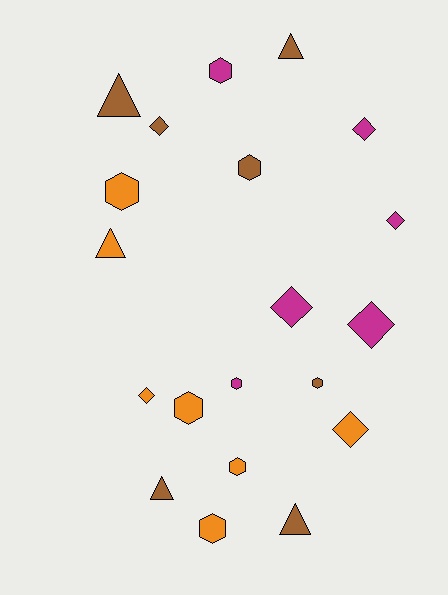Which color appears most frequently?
Brown, with 7 objects.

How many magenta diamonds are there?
There are 4 magenta diamonds.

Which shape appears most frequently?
Hexagon, with 8 objects.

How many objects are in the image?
There are 20 objects.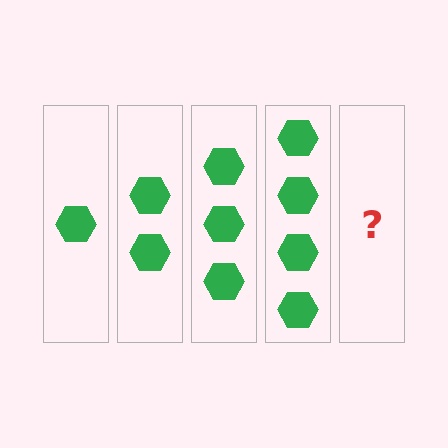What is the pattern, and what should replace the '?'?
The pattern is that each step adds one more hexagon. The '?' should be 5 hexagons.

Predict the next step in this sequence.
The next step is 5 hexagons.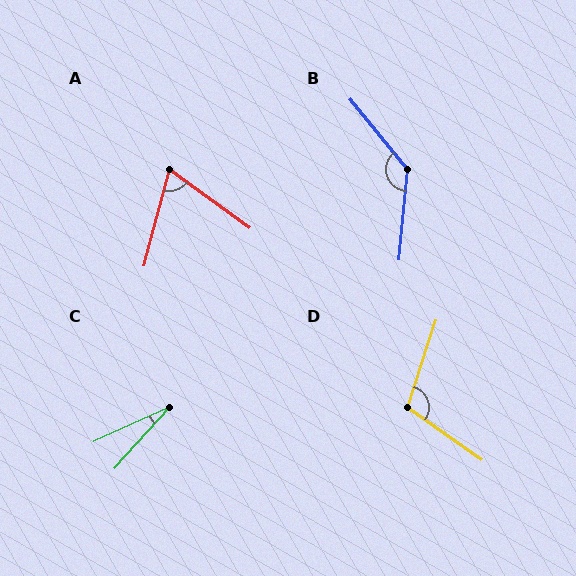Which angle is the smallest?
C, at approximately 23 degrees.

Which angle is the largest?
B, at approximately 135 degrees.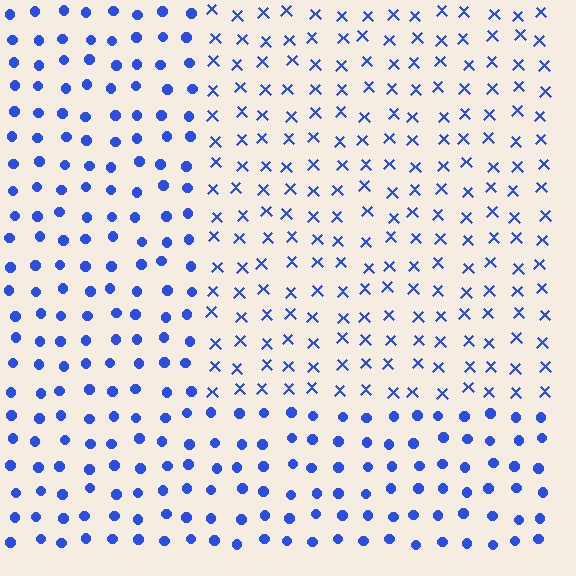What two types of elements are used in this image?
The image uses X marks inside the rectangle region and circles outside it.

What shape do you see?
I see a rectangle.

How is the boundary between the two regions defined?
The boundary is defined by a change in element shape: X marks inside vs. circles outside. All elements share the same color and spacing.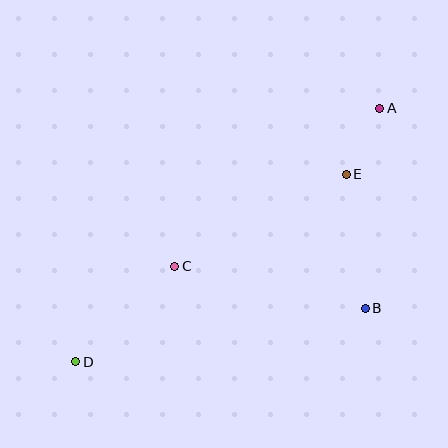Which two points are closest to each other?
Points A and E are closest to each other.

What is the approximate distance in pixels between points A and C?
The distance between A and C is approximately 259 pixels.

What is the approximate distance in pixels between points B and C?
The distance between B and C is approximately 195 pixels.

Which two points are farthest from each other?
Points A and D are farthest from each other.